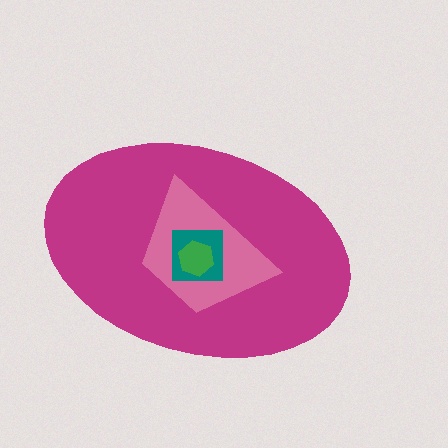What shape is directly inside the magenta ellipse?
The pink trapezoid.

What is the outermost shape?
The magenta ellipse.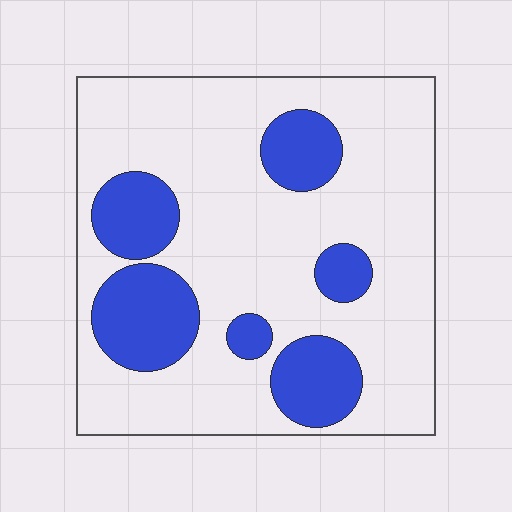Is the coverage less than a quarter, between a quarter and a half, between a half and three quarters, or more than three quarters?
Less than a quarter.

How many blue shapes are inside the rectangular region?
6.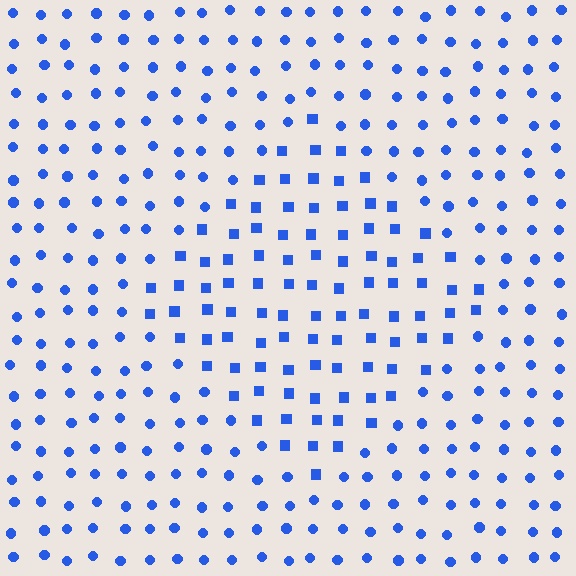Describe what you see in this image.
The image is filled with small blue elements arranged in a uniform grid. A diamond-shaped region contains squares, while the surrounding area contains circles. The boundary is defined purely by the change in element shape.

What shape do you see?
I see a diamond.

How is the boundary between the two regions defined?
The boundary is defined by a change in element shape: squares inside vs. circles outside. All elements share the same color and spacing.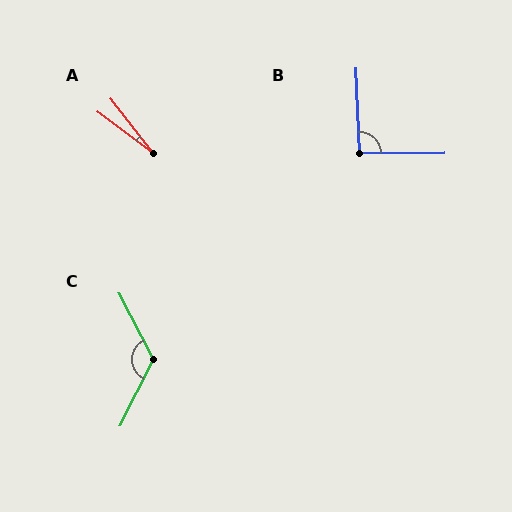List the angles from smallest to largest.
A (16°), B (92°), C (126°).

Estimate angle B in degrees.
Approximately 92 degrees.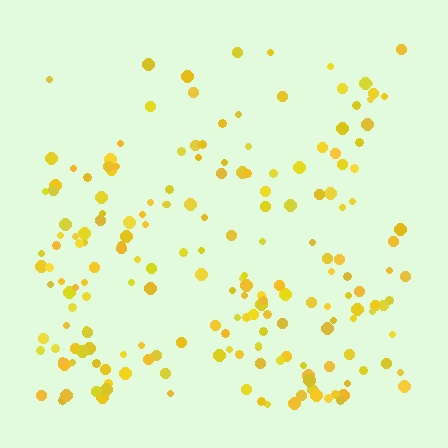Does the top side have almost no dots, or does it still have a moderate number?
Still a moderate number, just noticeably fewer than the bottom.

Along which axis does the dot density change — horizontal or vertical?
Vertical.